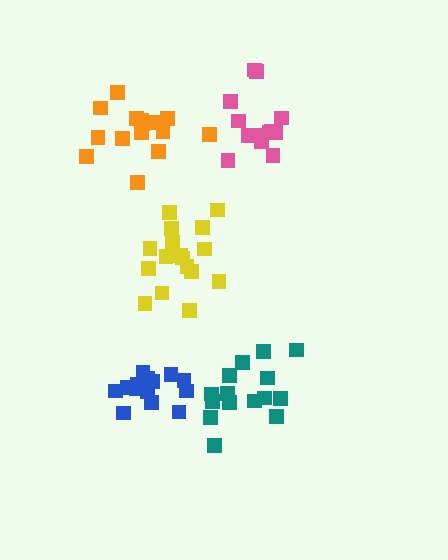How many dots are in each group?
Group 1: 15 dots, Group 2: 14 dots, Group 3: 18 dots, Group 4: 13 dots, Group 5: 15 dots (75 total).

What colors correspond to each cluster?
The clusters are colored: orange, blue, yellow, pink, teal.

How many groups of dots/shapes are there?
There are 5 groups.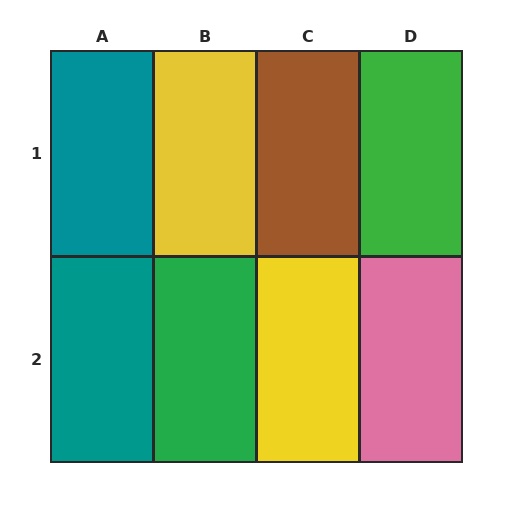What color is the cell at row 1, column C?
Brown.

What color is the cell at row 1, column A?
Teal.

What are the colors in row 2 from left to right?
Teal, green, yellow, pink.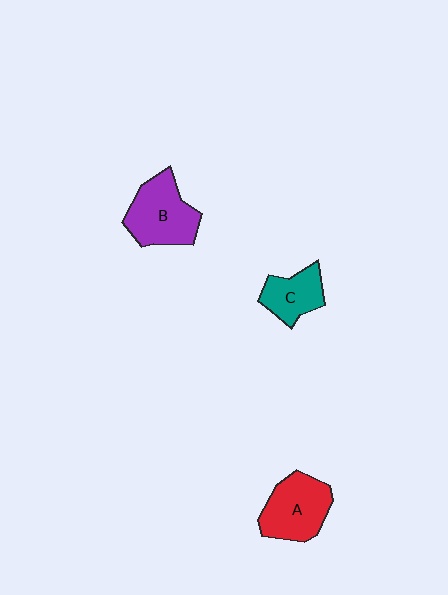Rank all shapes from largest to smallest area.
From largest to smallest: B (purple), A (red), C (teal).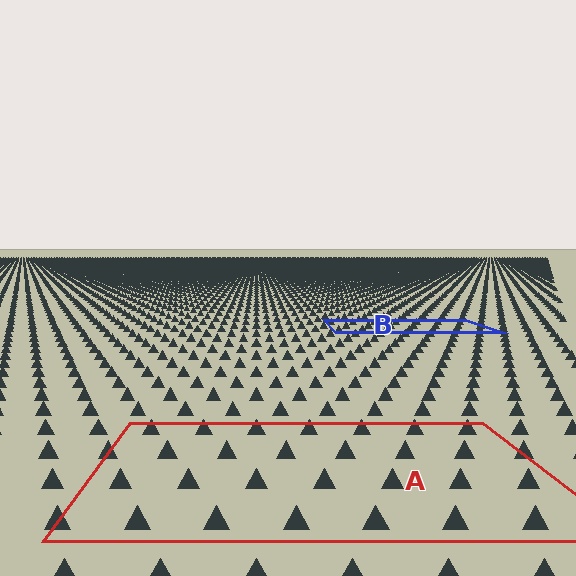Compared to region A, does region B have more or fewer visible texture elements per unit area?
Region B has more texture elements per unit area — they are packed more densely because it is farther away.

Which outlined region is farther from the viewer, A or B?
Region B is farther from the viewer — the texture elements inside it appear smaller and more densely packed.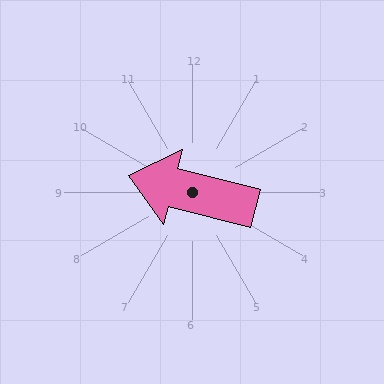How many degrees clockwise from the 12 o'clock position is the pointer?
Approximately 285 degrees.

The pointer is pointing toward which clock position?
Roughly 9 o'clock.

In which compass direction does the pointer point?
West.